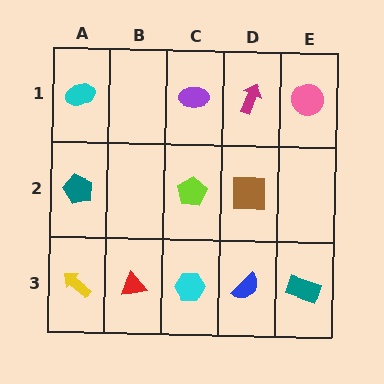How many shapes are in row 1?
4 shapes.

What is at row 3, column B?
A red triangle.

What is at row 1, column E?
A pink circle.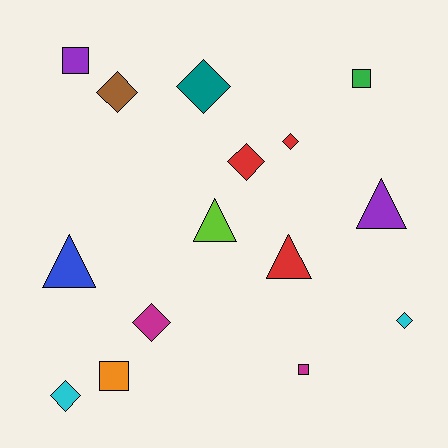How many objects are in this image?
There are 15 objects.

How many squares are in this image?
There are 4 squares.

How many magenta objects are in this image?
There are 2 magenta objects.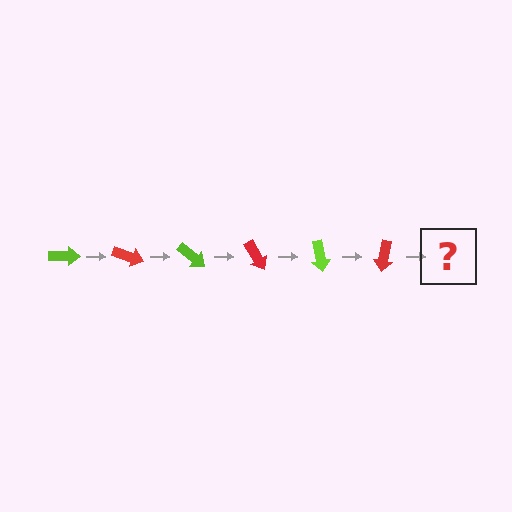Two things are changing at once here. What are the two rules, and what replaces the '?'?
The two rules are that it rotates 20 degrees each step and the color cycles through lime and red. The '?' should be a lime arrow, rotated 120 degrees from the start.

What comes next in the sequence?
The next element should be a lime arrow, rotated 120 degrees from the start.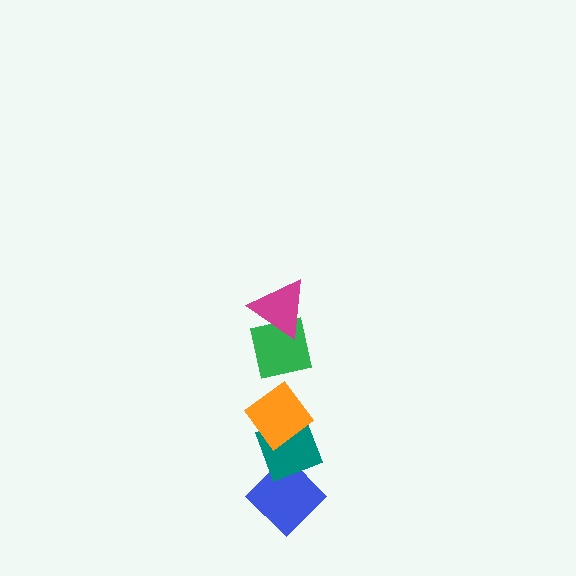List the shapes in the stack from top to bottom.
From top to bottom: the magenta triangle, the green square, the orange diamond, the teal diamond, the blue diamond.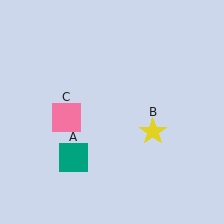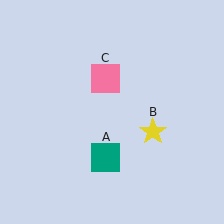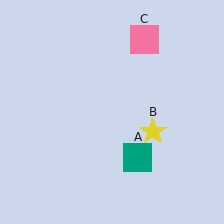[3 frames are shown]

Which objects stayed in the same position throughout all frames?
Yellow star (object B) remained stationary.